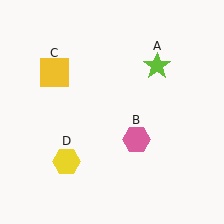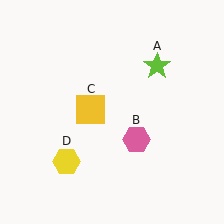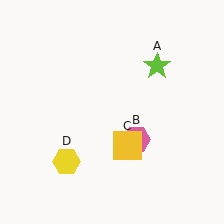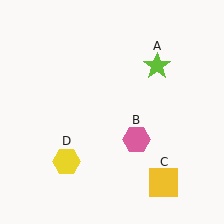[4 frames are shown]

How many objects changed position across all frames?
1 object changed position: yellow square (object C).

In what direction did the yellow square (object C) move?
The yellow square (object C) moved down and to the right.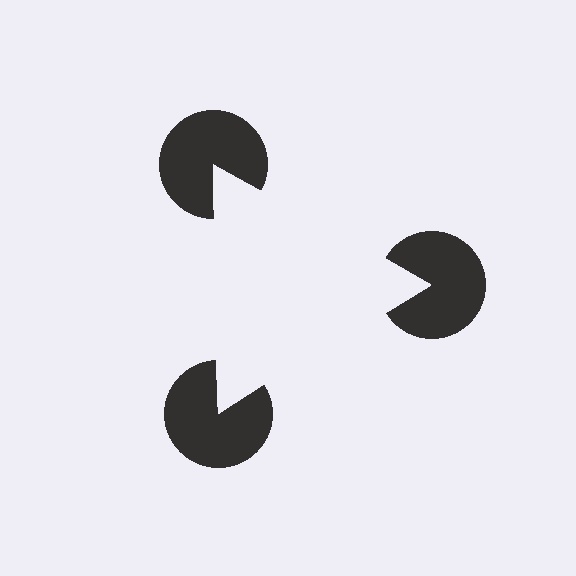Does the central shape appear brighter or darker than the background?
It typically appears slightly brighter than the background, even though no actual brightness change is drawn.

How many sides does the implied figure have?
3 sides.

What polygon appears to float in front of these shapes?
An illusory triangle — its edges are inferred from the aligned wedge cuts in the pac-man discs, not physically drawn.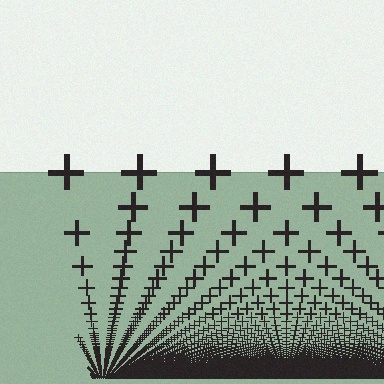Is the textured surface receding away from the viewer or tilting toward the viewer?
The surface appears to tilt toward the viewer. Texture elements get larger and sparser toward the top.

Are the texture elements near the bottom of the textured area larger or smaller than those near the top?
Smaller. The gradient is inverted — elements near the bottom are smaller and denser.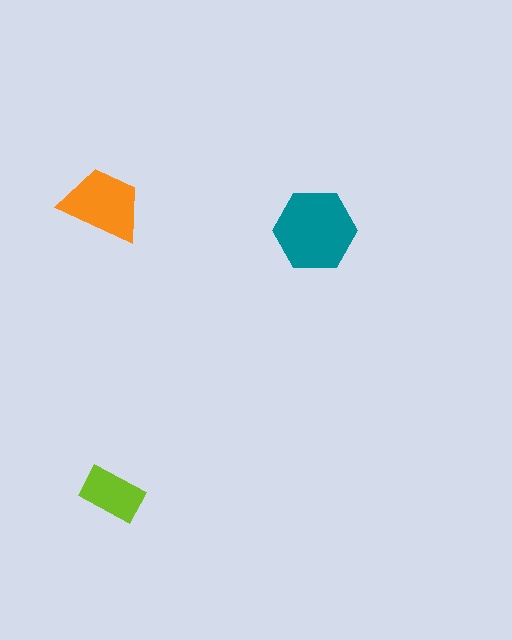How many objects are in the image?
There are 3 objects in the image.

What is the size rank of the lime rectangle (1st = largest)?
3rd.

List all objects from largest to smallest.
The teal hexagon, the orange trapezoid, the lime rectangle.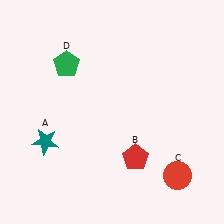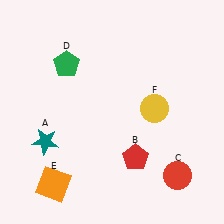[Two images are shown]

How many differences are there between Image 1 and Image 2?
There are 2 differences between the two images.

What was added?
An orange square (E), a yellow circle (F) were added in Image 2.